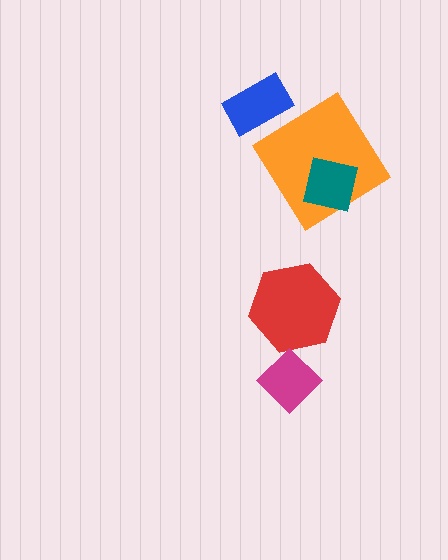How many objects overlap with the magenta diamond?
0 objects overlap with the magenta diamond.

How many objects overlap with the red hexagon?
0 objects overlap with the red hexagon.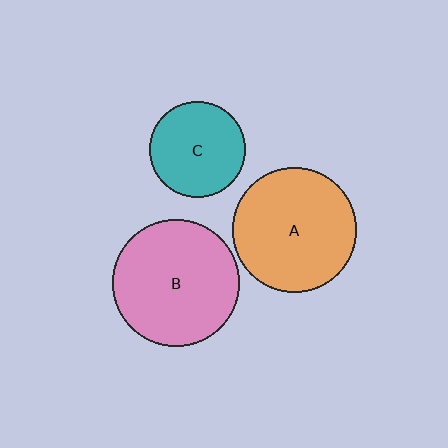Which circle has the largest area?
Circle B (pink).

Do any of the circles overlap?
No, none of the circles overlap.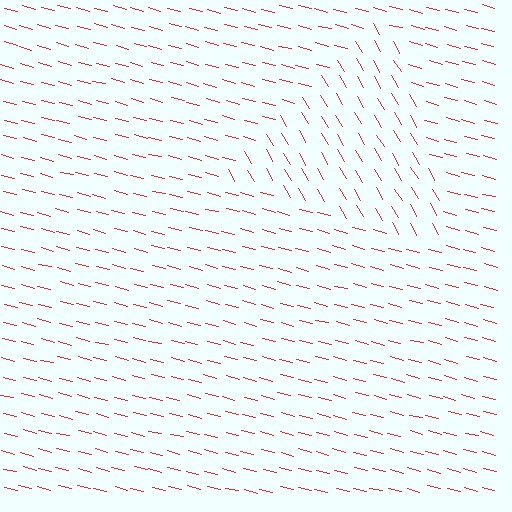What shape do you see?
I see a triangle.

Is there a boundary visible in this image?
Yes, there is a texture boundary formed by a change in line orientation.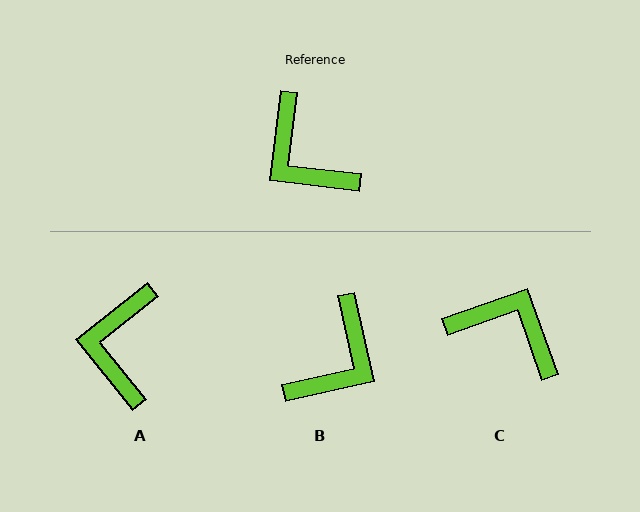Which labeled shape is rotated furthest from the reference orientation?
C, about 154 degrees away.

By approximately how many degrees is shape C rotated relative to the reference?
Approximately 154 degrees clockwise.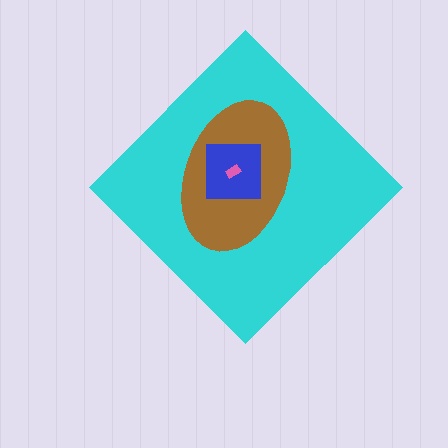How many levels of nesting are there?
4.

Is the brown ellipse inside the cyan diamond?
Yes.